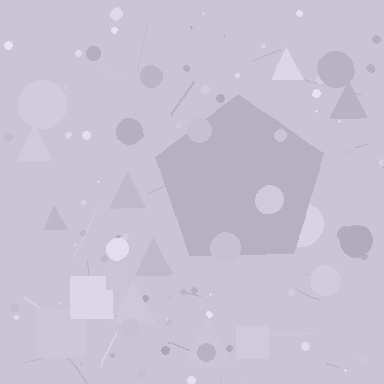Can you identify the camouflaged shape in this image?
The camouflaged shape is a pentagon.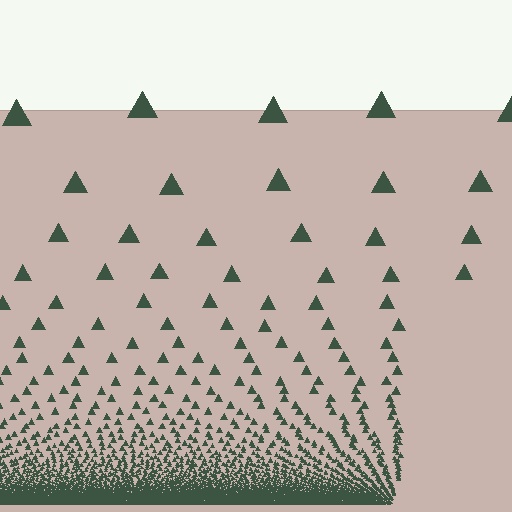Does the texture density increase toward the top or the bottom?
Density increases toward the bottom.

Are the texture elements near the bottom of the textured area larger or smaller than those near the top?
Smaller. The gradient is inverted — elements near the bottom are smaller and denser.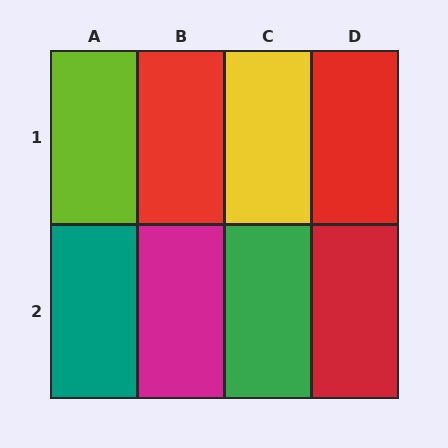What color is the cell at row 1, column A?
Lime.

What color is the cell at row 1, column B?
Red.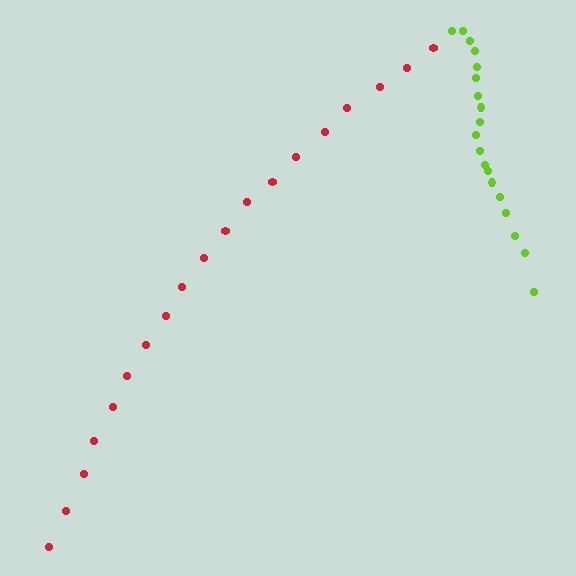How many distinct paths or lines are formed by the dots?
There are 2 distinct paths.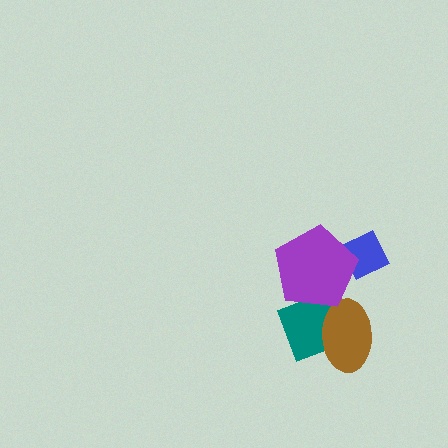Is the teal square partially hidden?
Yes, it is partially covered by another shape.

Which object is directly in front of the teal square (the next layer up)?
The brown ellipse is directly in front of the teal square.